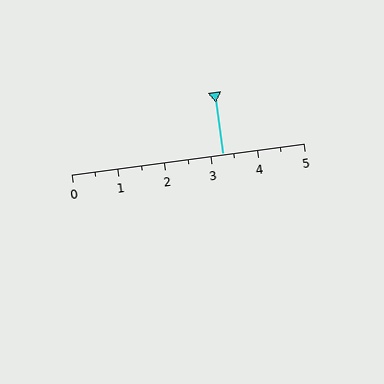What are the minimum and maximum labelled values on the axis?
The axis runs from 0 to 5.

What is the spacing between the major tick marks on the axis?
The major ticks are spaced 1 apart.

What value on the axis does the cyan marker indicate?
The marker indicates approximately 3.2.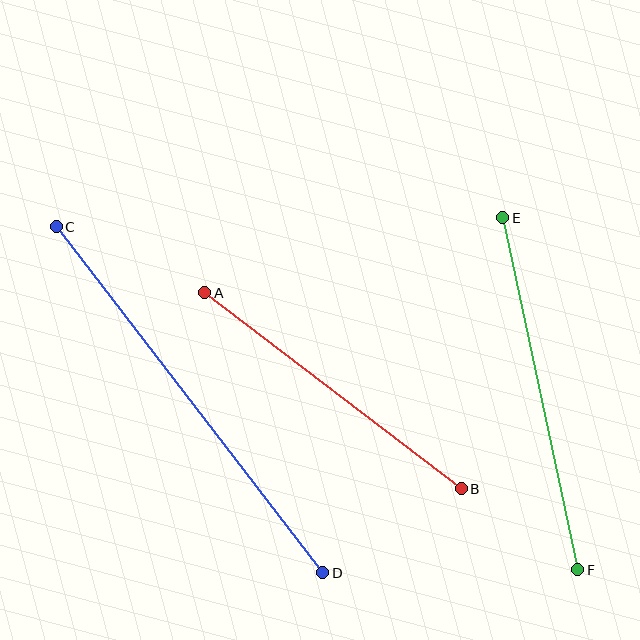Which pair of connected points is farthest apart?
Points C and D are farthest apart.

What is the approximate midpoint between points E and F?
The midpoint is at approximately (540, 394) pixels.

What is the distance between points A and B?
The distance is approximately 322 pixels.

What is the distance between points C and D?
The distance is approximately 437 pixels.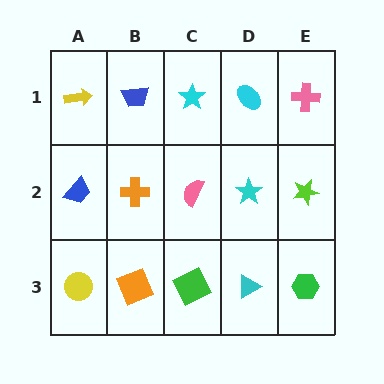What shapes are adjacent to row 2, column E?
A pink cross (row 1, column E), a green hexagon (row 3, column E), a cyan star (row 2, column D).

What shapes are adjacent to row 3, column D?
A cyan star (row 2, column D), a green square (row 3, column C), a green hexagon (row 3, column E).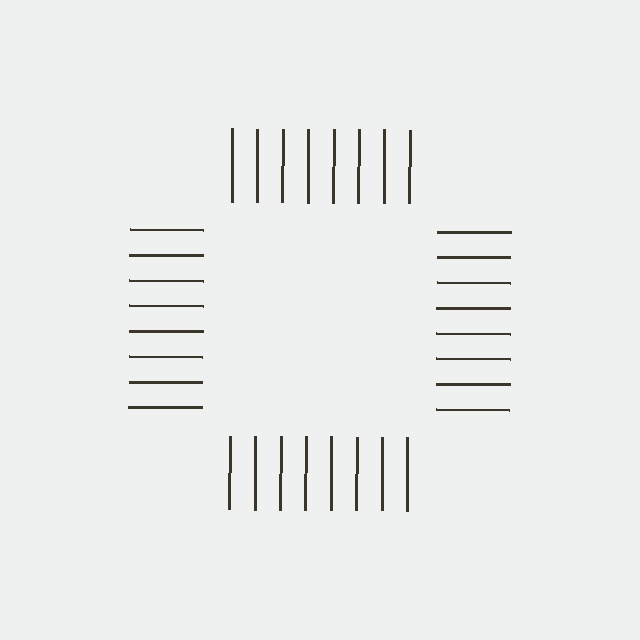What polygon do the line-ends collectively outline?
An illusory square — the line segments terminate on its edges but no continuous stroke is drawn.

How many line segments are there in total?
32 — 8 along each of the 4 edges.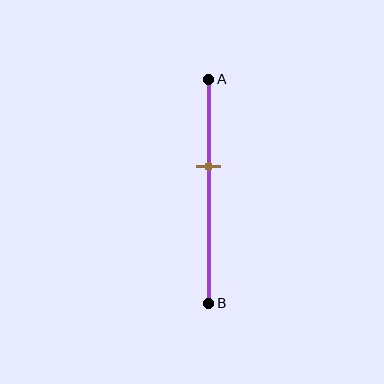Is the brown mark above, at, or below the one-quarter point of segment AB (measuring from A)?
The brown mark is below the one-quarter point of segment AB.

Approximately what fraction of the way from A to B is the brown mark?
The brown mark is approximately 40% of the way from A to B.